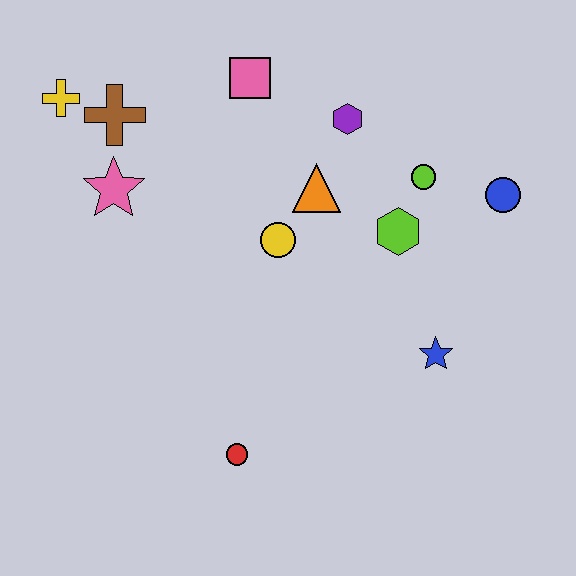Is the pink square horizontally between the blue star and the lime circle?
No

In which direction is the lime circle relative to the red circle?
The lime circle is above the red circle.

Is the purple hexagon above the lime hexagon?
Yes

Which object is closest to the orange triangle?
The yellow circle is closest to the orange triangle.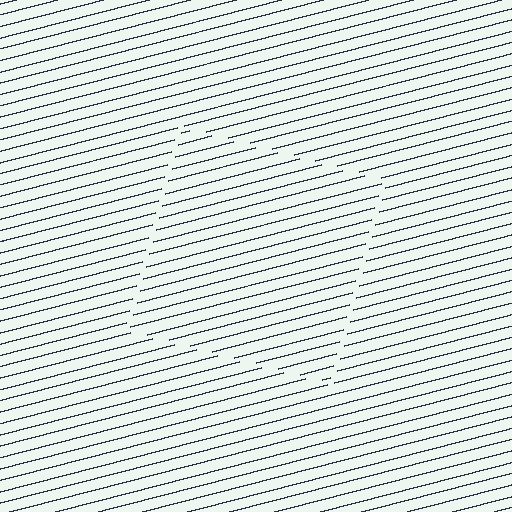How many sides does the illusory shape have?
4 sides — the line-ends trace a square.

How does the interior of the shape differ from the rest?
The interior of the shape contains the same grating, shifted by half a period — the contour is defined by the phase discontinuity where line-ends from the inner and outer gratings abut.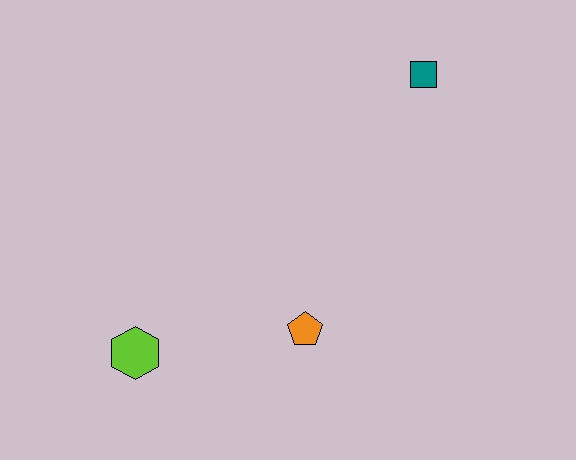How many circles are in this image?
There are no circles.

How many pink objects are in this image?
There are no pink objects.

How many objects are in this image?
There are 3 objects.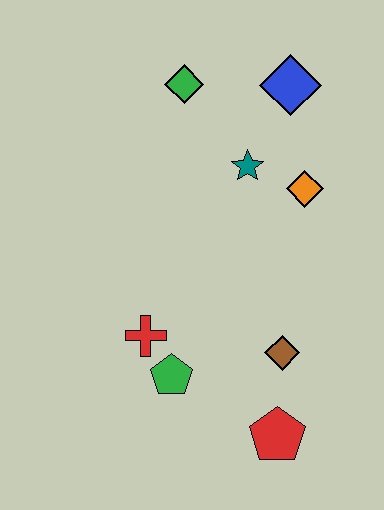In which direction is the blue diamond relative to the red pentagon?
The blue diamond is above the red pentagon.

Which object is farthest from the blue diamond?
The red pentagon is farthest from the blue diamond.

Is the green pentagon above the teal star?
No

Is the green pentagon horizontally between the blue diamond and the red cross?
Yes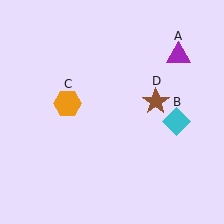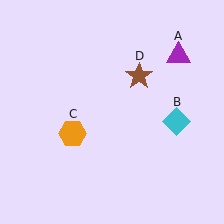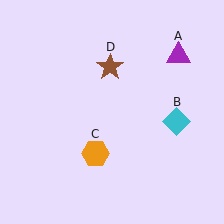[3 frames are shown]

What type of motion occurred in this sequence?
The orange hexagon (object C), brown star (object D) rotated counterclockwise around the center of the scene.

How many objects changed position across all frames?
2 objects changed position: orange hexagon (object C), brown star (object D).